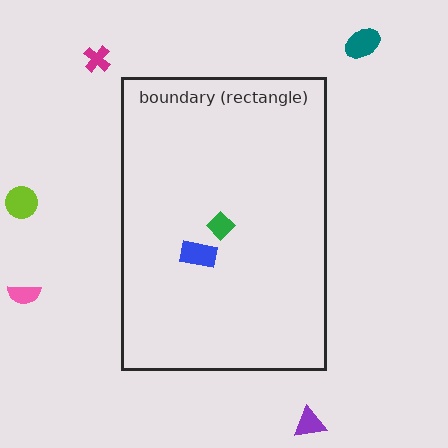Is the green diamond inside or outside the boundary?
Inside.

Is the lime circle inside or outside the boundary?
Outside.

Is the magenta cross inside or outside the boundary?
Outside.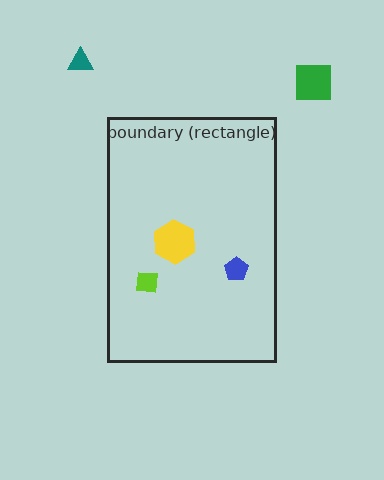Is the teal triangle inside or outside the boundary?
Outside.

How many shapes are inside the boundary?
3 inside, 2 outside.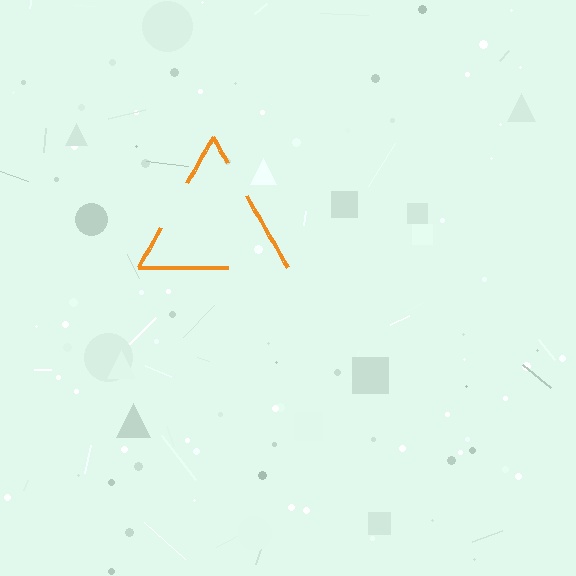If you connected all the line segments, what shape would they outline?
They would outline a triangle.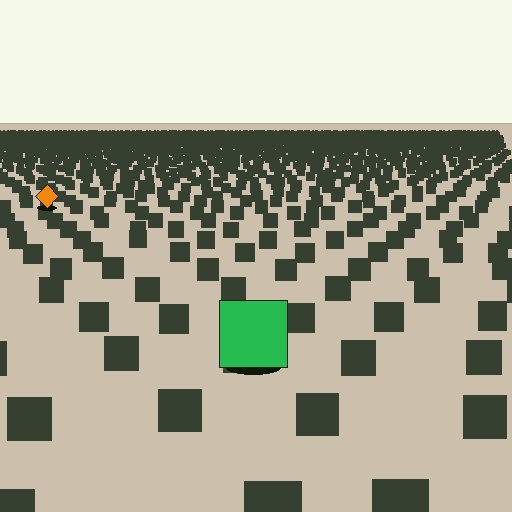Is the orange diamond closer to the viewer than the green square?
No. The green square is closer — you can tell from the texture gradient: the ground texture is coarser near it.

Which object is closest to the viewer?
The green square is closest. The texture marks near it are larger and more spread out.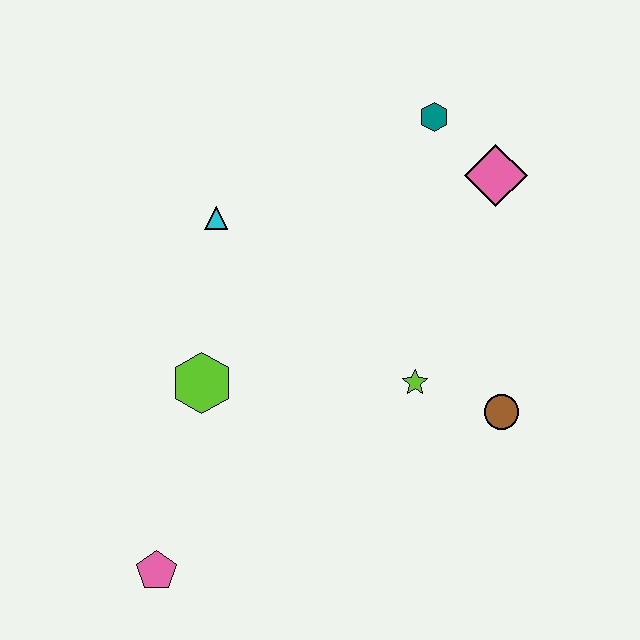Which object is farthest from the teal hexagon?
The pink pentagon is farthest from the teal hexagon.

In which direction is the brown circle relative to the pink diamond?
The brown circle is below the pink diamond.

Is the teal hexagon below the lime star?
No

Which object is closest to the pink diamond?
The teal hexagon is closest to the pink diamond.